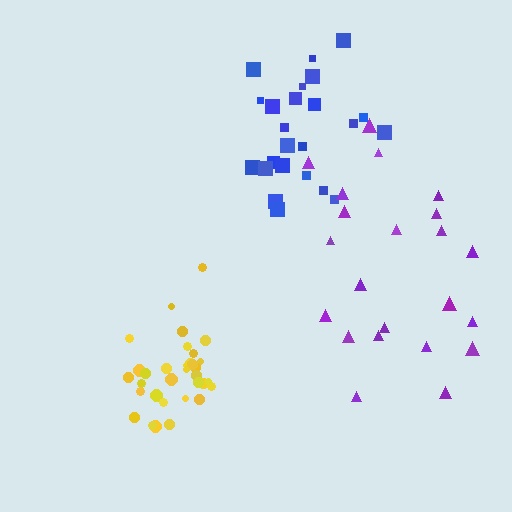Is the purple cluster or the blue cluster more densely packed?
Blue.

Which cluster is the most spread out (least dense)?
Purple.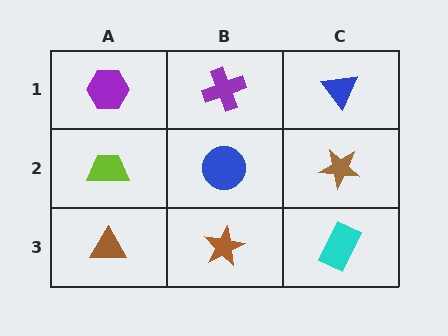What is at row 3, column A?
A brown triangle.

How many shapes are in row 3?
3 shapes.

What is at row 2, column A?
A lime trapezoid.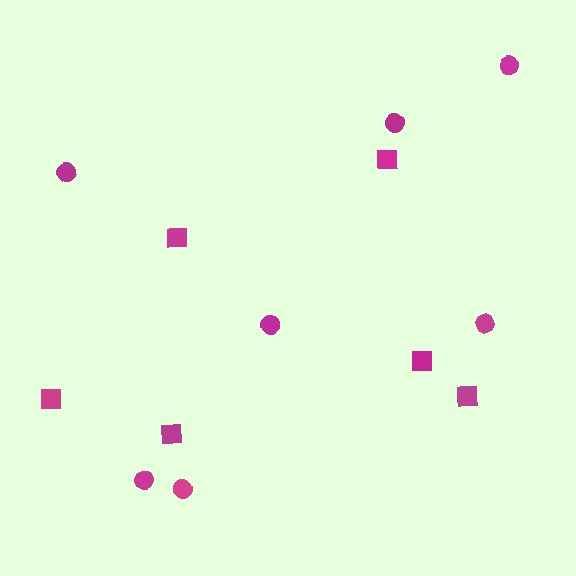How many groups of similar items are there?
There are 2 groups: one group of squares (6) and one group of circles (7).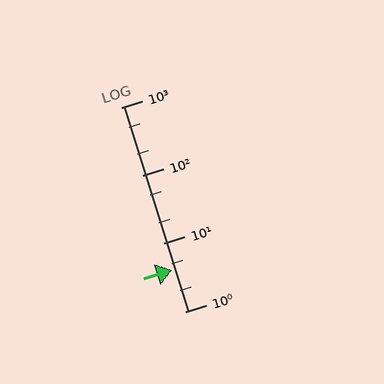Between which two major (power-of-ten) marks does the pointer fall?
The pointer is between 1 and 10.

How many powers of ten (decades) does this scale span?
The scale spans 3 decades, from 1 to 1000.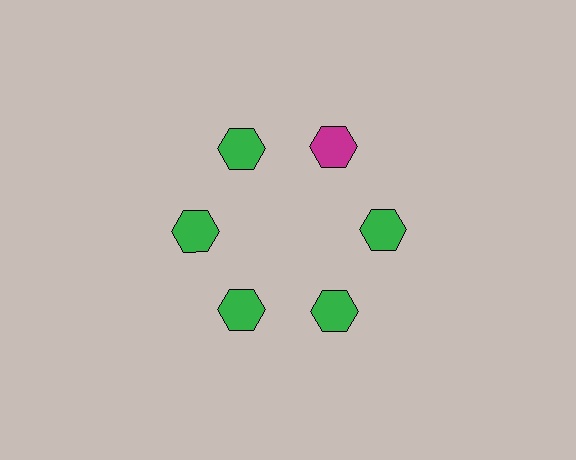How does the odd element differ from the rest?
It has a different color: magenta instead of green.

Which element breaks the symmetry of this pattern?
The magenta hexagon at roughly the 1 o'clock position breaks the symmetry. All other shapes are green hexagons.